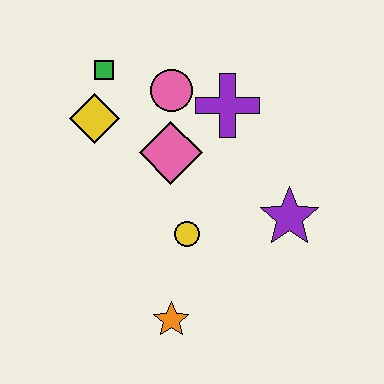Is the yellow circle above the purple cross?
No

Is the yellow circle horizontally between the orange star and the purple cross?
Yes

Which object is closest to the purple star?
The yellow circle is closest to the purple star.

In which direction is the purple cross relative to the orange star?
The purple cross is above the orange star.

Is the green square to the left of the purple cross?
Yes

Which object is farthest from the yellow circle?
The green square is farthest from the yellow circle.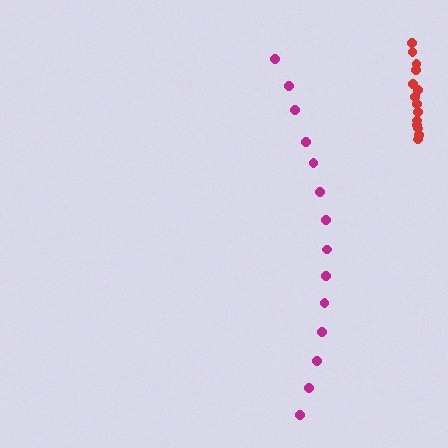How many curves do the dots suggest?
There are 2 distinct paths.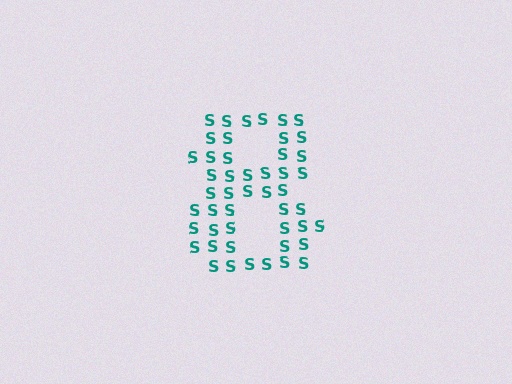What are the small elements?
The small elements are letter S's.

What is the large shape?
The large shape is the digit 8.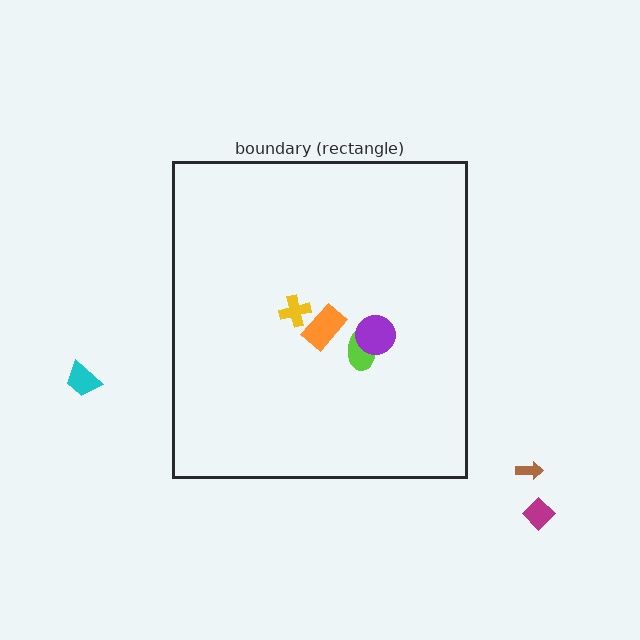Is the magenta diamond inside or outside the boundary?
Outside.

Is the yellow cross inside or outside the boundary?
Inside.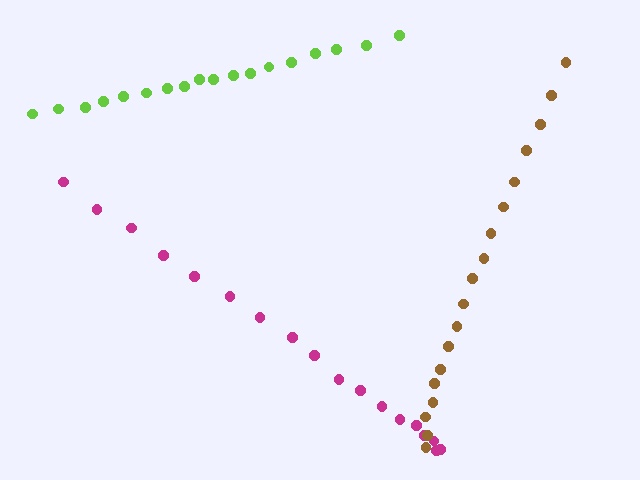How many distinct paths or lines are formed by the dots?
There are 3 distinct paths.